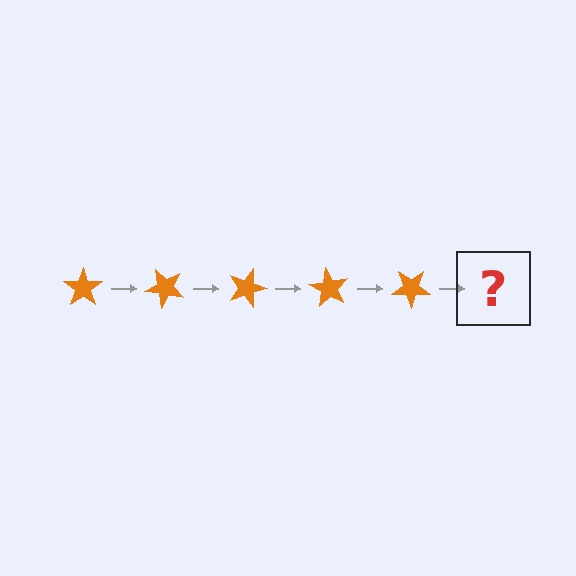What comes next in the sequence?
The next element should be an orange star rotated 225 degrees.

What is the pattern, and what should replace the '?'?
The pattern is that the star rotates 45 degrees each step. The '?' should be an orange star rotated 225 degrees.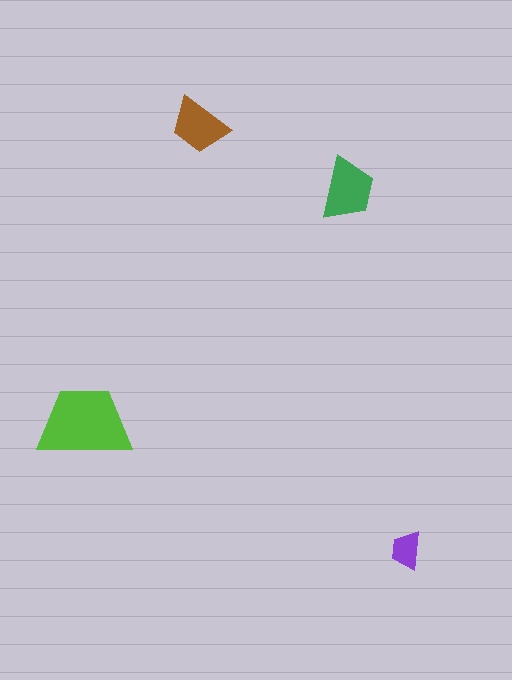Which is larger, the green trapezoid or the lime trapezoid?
The lime one.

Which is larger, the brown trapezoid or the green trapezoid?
The green one.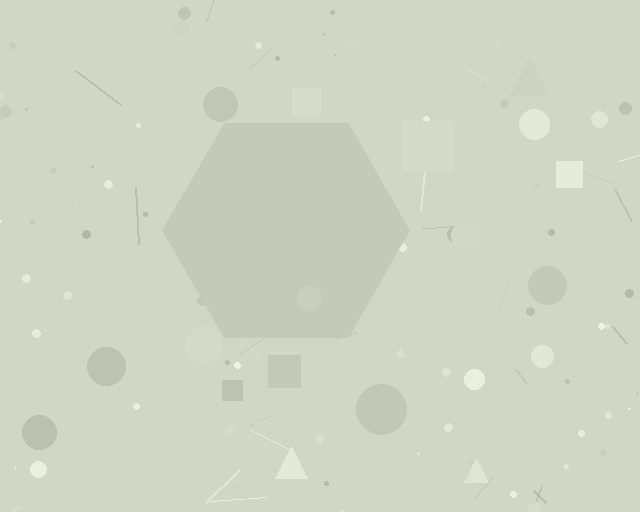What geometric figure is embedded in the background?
A hexagon is embedded in the background.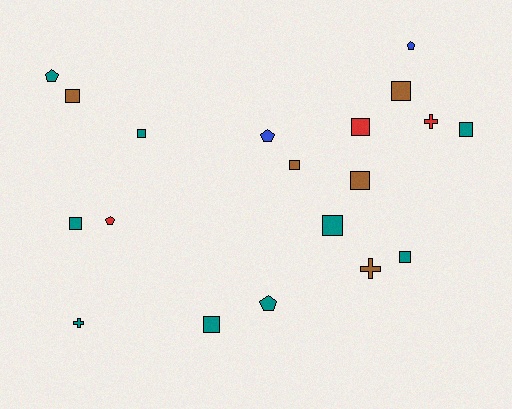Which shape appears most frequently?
Square, with 11 objects.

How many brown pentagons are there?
There are no brown pentagons.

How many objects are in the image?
There are 19 objects.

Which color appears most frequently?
Teal, with 9 objects.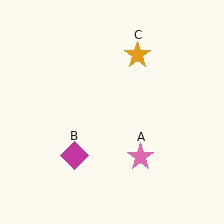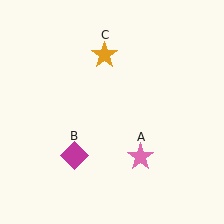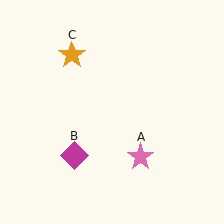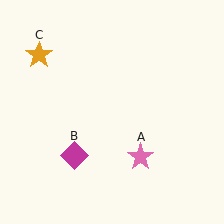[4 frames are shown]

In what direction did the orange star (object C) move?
The orange star (object C) moved left.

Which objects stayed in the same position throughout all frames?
Pink star (object A) and magenta diamond (object B) remained stationary.